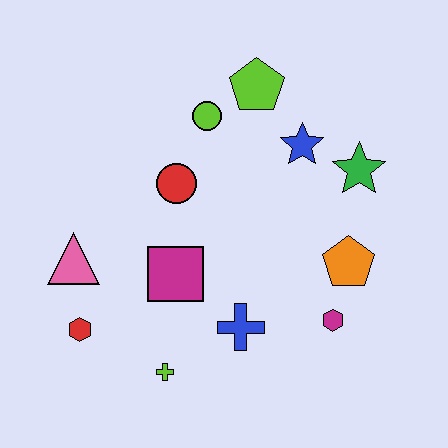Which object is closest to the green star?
The blue star is closest to the green star.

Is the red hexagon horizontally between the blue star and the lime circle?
No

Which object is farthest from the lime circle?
The lime cross is farthest from the lime circle.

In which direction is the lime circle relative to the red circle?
The lime circle is above the red circle.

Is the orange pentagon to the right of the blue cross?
Yes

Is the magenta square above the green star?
No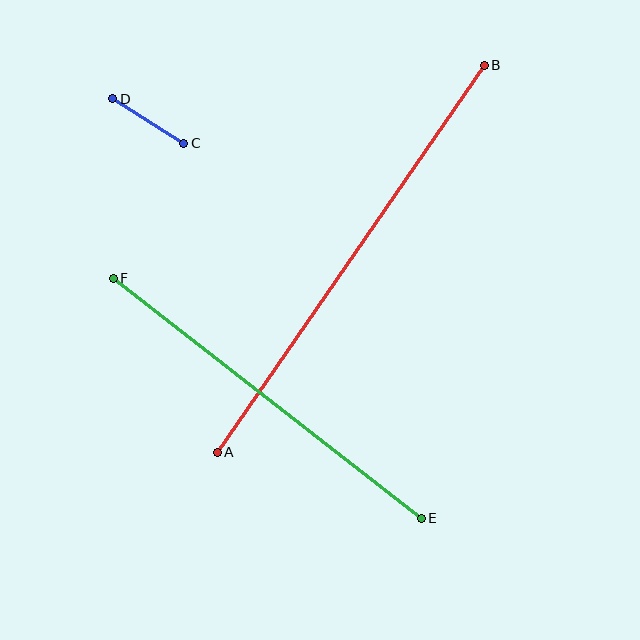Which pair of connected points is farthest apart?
Points A and B are farthest apart.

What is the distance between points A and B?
The distance is approximately 470 pixels.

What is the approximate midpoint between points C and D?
The midpoint is at approximately (148, 121) pixels.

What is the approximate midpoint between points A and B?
The midpoint is at approximately (351, 259) pixels.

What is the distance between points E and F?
The distance is approximately 391 pixels.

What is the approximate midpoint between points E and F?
The midpoint is at approximately (267, 398) pixels.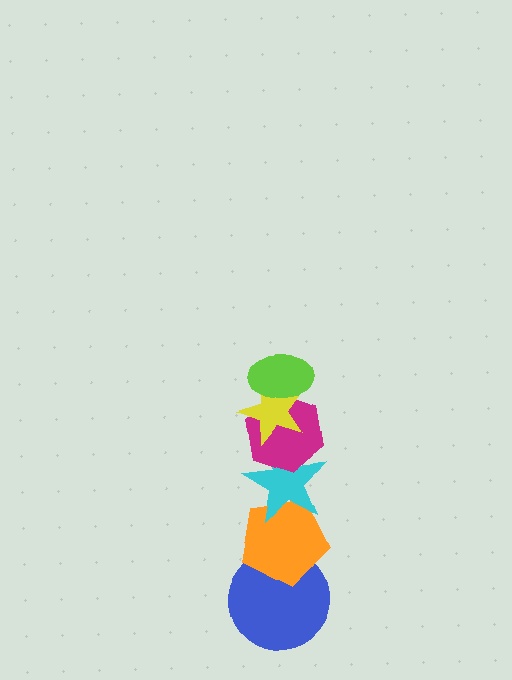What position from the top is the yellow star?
The yellow star is 2nd from the top.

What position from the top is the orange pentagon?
The orange pentagon is 5th from the top.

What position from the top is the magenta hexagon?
The magenta hexagon is 3rd from the top.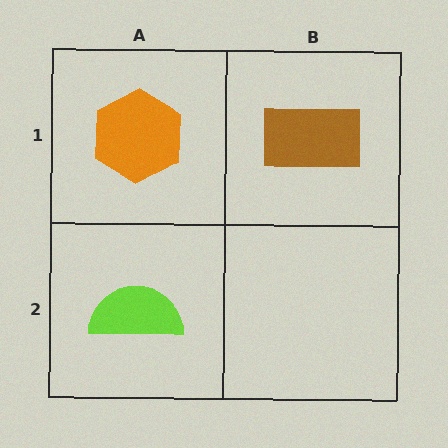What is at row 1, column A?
An orange hexagon.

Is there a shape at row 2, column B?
No, that cell is empty.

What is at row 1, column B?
A brown rectangle.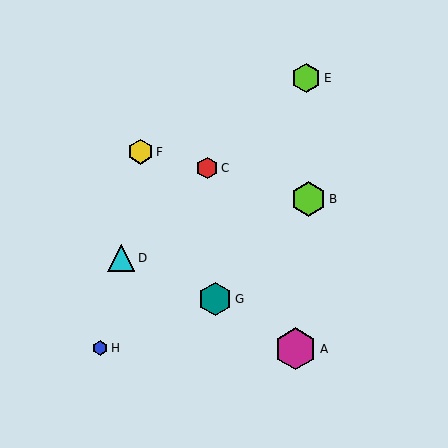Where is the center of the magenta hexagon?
The center of the magenta hexagon is at (296, 349).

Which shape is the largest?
The magenta hexagon (labeled A) is the largest.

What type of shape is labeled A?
Shape A is a magenta hexagon.